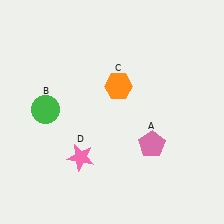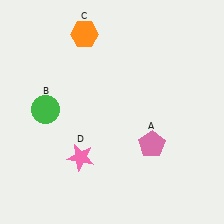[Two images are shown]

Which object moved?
The orange hexagon (C) moved up.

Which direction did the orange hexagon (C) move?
The orange hexagon (C) moved up.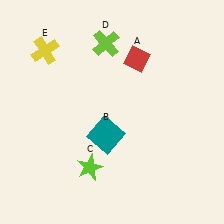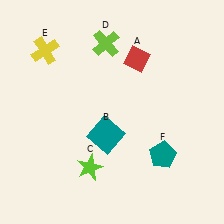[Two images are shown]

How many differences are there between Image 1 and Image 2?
There is 1 difference between the two images.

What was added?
A teal pentagon (F) was added in Image 2.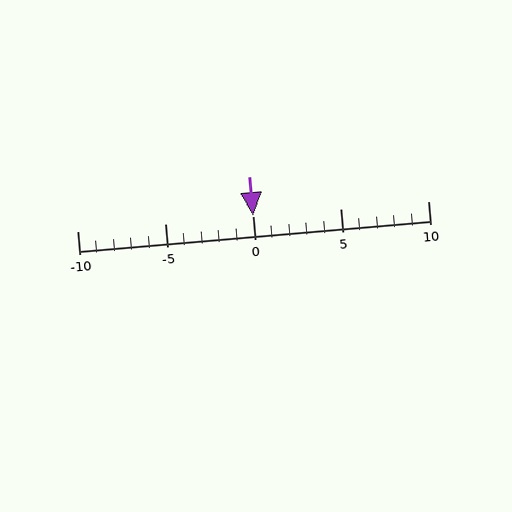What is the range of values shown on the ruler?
The ruler shows values from -10 to 10.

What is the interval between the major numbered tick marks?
The major tick marks are spaced 5 units apart.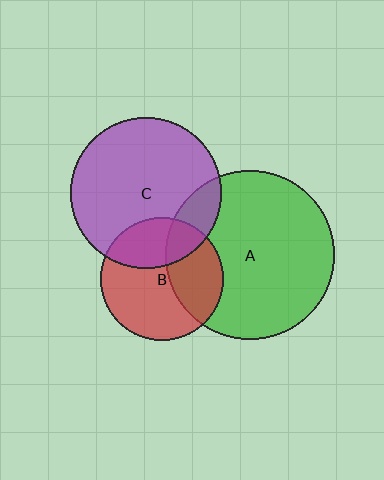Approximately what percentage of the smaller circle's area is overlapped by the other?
Approximately 35%.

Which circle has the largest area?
Circle A (green).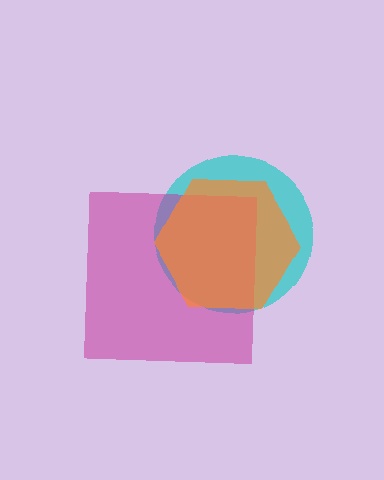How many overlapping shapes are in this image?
There are 3 overlapping shapes in the image.